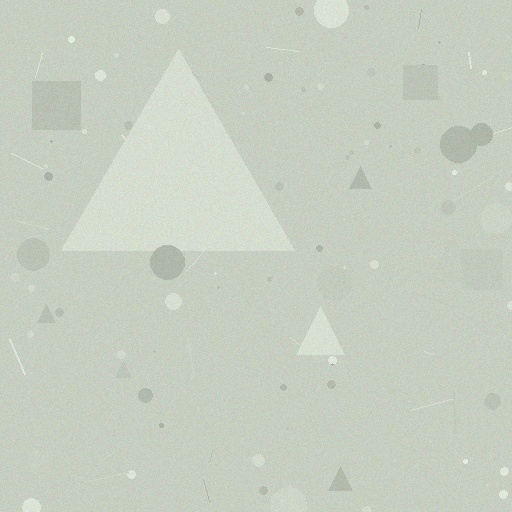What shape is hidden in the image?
A triangle is hidden in the image.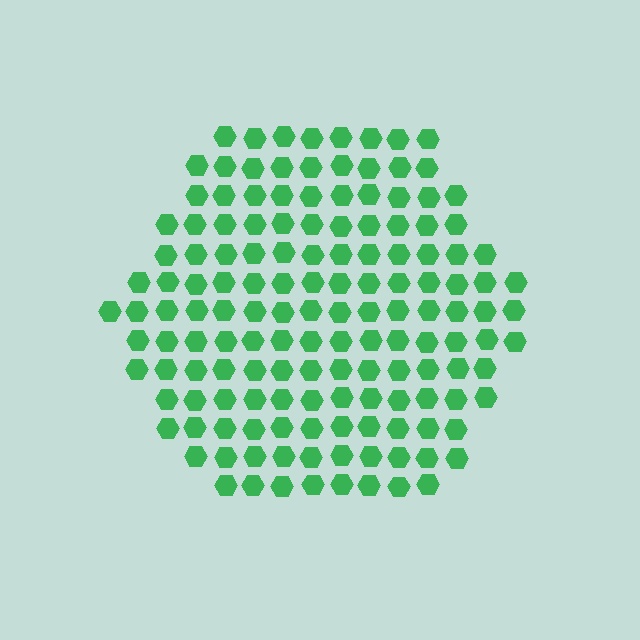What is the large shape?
The large shape is a hexagon.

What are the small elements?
The small elements are hexagons.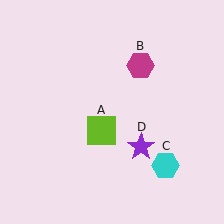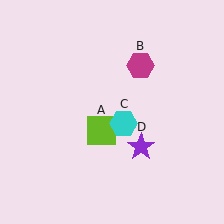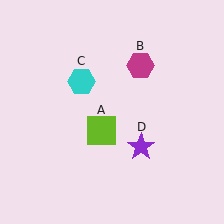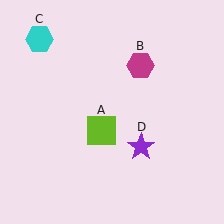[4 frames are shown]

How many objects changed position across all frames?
1 object changed position: cyan hexagon (object C).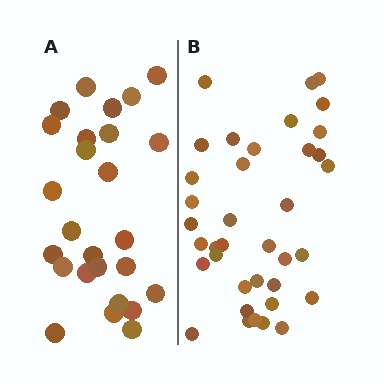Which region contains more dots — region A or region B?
Region B (the right region) has more dots.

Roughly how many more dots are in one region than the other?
Region B has roughly 12 or so more dots than region A.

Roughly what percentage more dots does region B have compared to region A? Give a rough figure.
About 40% more.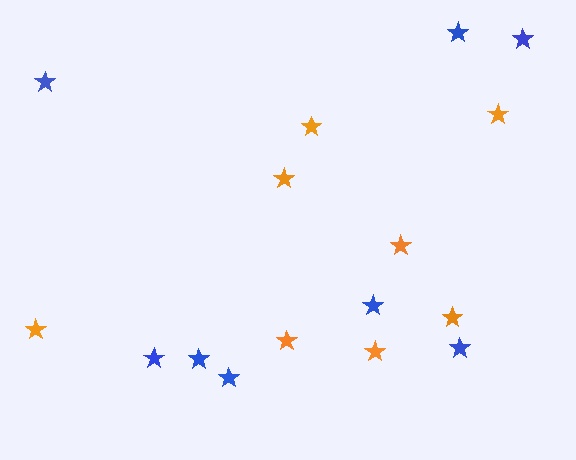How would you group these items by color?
There are 2 groups: one group of orange stars (8) and one group of blue stars (8).